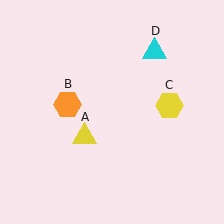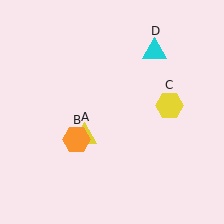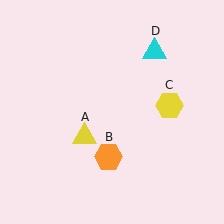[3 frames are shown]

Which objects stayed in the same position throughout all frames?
Yellow triangle (object A) and yellow hexagon (object C) and cyan triangle (object D) remained stationary.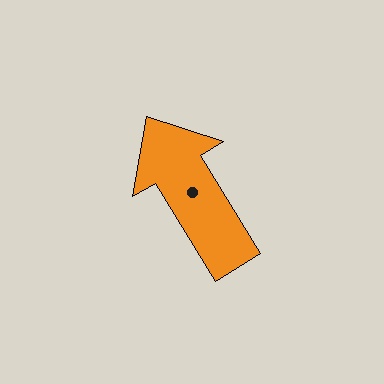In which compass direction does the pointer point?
Northwest.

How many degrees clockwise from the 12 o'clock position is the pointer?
Approximately 329 degrees.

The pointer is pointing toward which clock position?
Roughly 11 o'clock.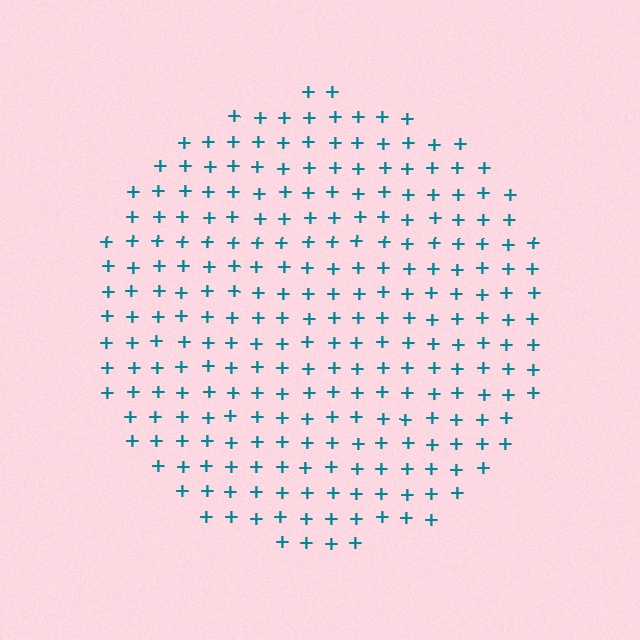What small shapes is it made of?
It is made of small plus signs.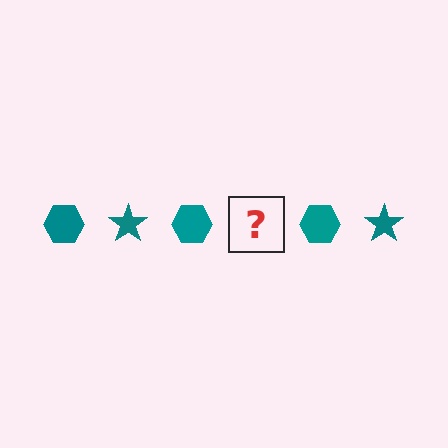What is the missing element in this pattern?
The missing element is a teal star.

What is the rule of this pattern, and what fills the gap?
The rule is that the pattern cycles through hexagon, star shapes in teal. The gap should be filled with a teal star.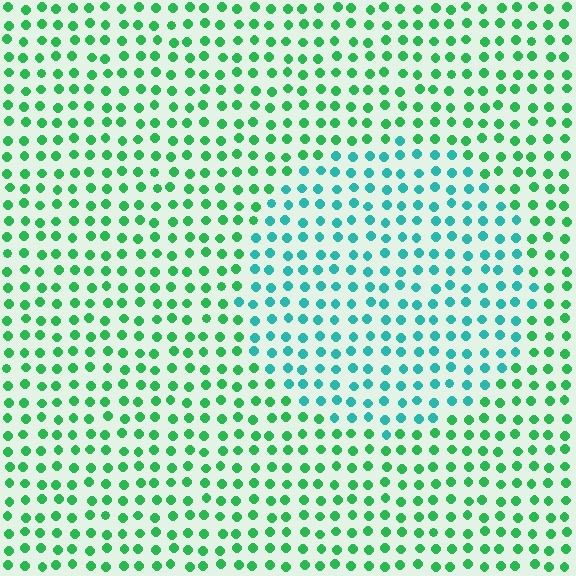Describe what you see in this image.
The image is filled with small green elements in a uniform arrangement. A circle-shaped region is visible where the elements are tinted to a slightly different hue, forming a subtle color boundary.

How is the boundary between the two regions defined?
The boundary is defined purely by a slight shift in hue (about 39 degrees). Spacing, size, and orientation are identical on both sides.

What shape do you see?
I see a circle.